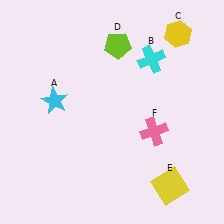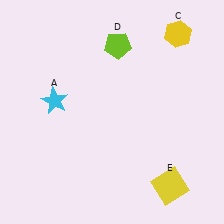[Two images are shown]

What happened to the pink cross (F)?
The pink cross (F) was removed in Image 2. It was in the bottom-right area of Image 1.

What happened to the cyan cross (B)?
The cyan cross (B) was removed in Image 2. It was in the top-right area of Image 1.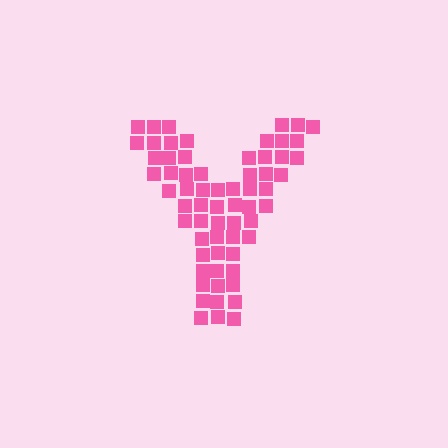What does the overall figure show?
The overall figure shows the letter Y.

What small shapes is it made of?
It is made of small squares.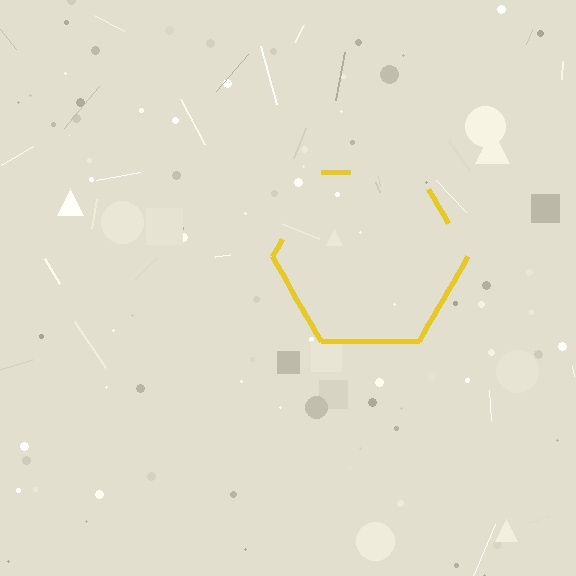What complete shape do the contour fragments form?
The contour fragments form a hexagon.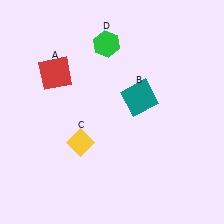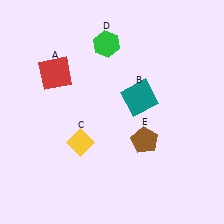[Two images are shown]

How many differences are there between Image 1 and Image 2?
There is 1 difference between the two images.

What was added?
A brown pentagon (E) was added in Image 2.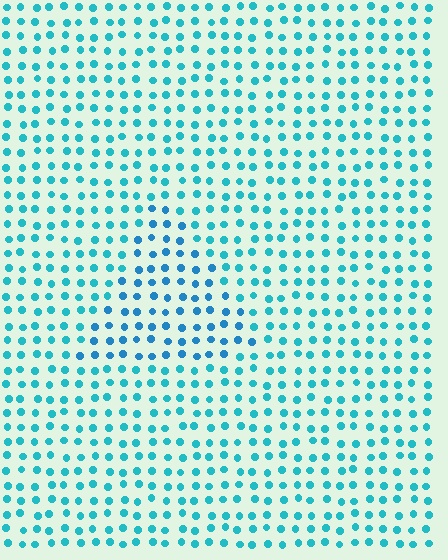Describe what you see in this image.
The image is filled with small cyan elements in a uniform arrangement. A triangle-shaped region is visible where the elements are tinted to a slightly different hue, forming a subtle color boundary.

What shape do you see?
I see a triangle.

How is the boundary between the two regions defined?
The boundary is defined purely by a slight shift in hue (about 21 degrees). Spacing, size, and orientation are identical on both sides.